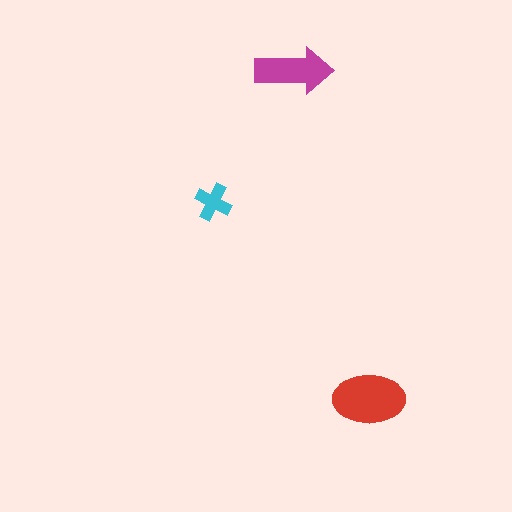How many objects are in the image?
There are 3 objects in the image.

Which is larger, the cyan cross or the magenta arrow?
The magenta arrow.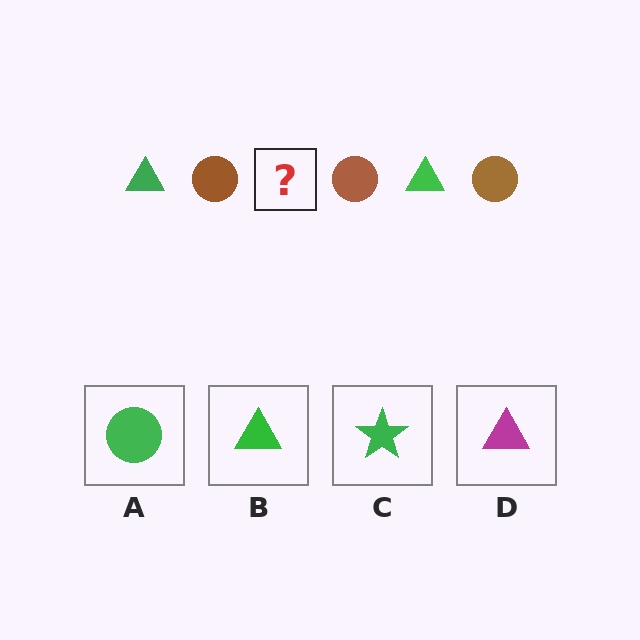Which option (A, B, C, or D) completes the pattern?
B.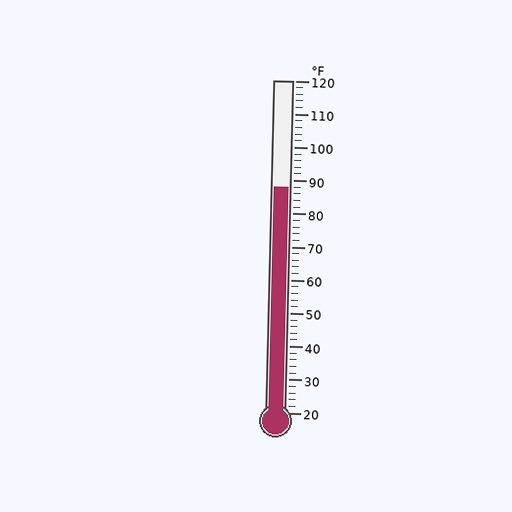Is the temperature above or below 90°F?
The temperature is below 90°F.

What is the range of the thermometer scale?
The thermometer scale ranges from 20°F to 120°F.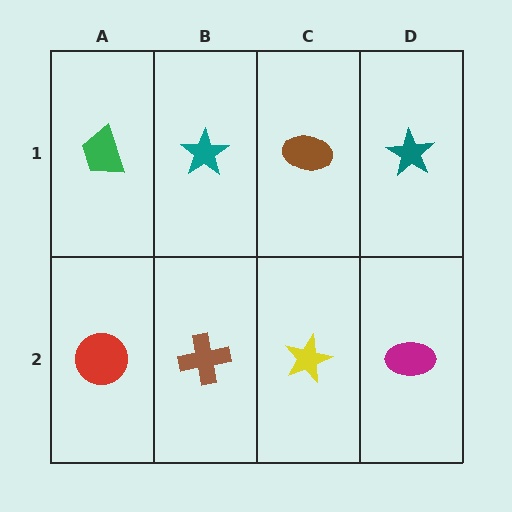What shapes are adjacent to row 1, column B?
A brown cross (row 2, column B), a green trapezoid (row 1, column A), a brown ellipse (row 1, column C).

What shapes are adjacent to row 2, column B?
A teal star (row 1, column B), a red circle (row 2, column A), a yellow star (row 2, column C).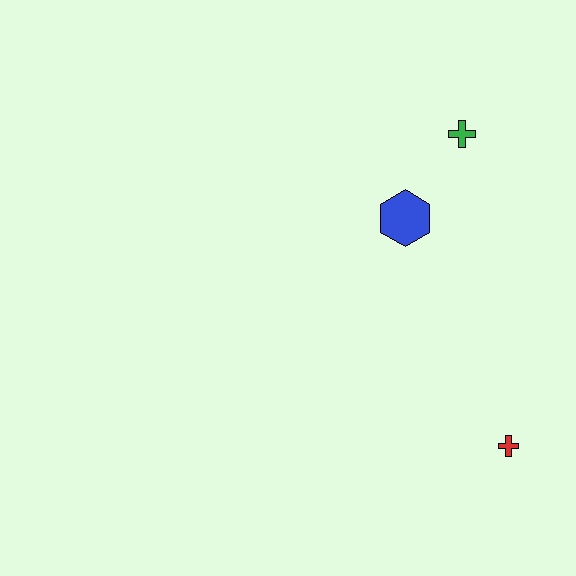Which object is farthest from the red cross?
The green cross is farthest from the red cross.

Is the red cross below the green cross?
Yes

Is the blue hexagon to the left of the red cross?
Yes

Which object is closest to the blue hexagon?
The green cross is closest to the blue hexagon.